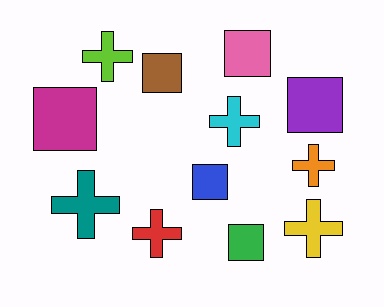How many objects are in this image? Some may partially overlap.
There are 12 objects.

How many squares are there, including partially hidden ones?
There are 6 squares.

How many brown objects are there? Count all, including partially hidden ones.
There is 1 brown object.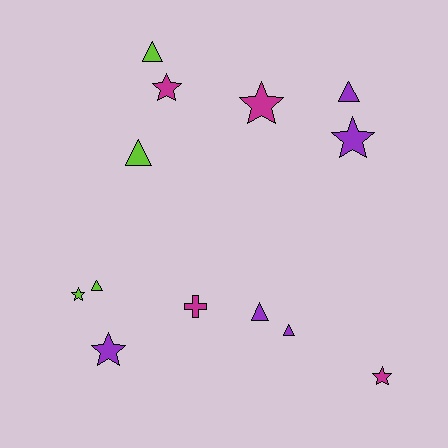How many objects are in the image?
There are 13 objects.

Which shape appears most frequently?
Star, with 6 objects.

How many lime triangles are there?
There are 3 lime triangles.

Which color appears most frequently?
Purple, with 5 objects.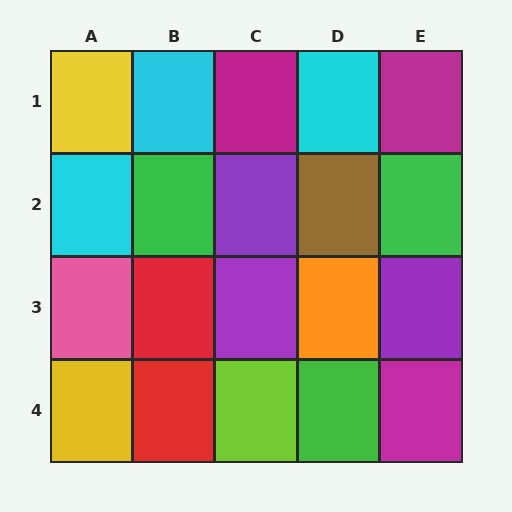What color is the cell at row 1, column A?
Yellow.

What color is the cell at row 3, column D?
Orange.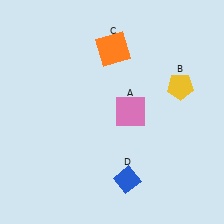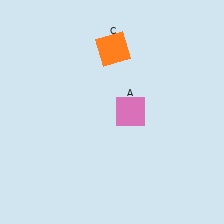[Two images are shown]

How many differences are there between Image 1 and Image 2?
There are 2 differences between the two images.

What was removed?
The blue diamond (D), the yellow pentagon (B) were removed in Image 2.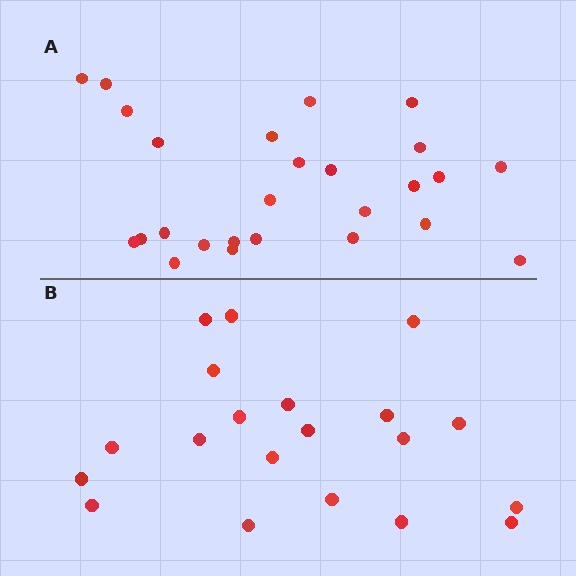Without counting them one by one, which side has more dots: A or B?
Region A (the top region) has more dots.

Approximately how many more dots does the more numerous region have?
Region A has about 6 more dots than region B.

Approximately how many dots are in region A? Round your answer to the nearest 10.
About 30 dots. (The exact count is 26, which rounds to 30.)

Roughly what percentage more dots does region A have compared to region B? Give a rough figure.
About 30% more.